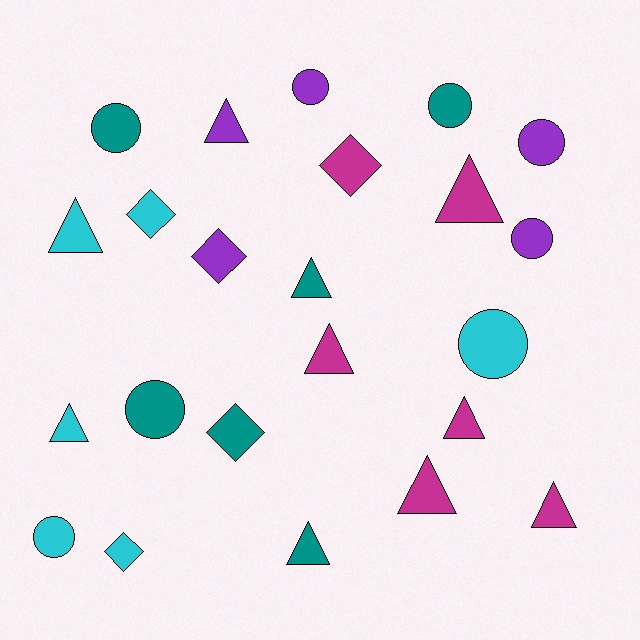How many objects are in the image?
There are 23 objects.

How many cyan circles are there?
There are 2 cyan circles.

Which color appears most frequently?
Teal, with 6 objects.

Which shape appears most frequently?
Triangle, with 10 objects.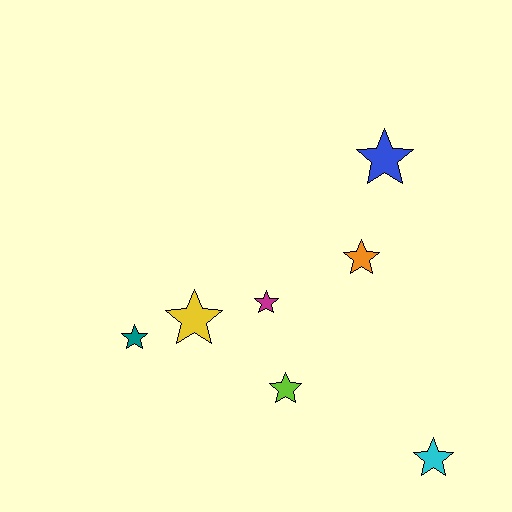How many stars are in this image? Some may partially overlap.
There are 7 stars.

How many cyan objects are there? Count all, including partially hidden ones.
There is 1 cyan object.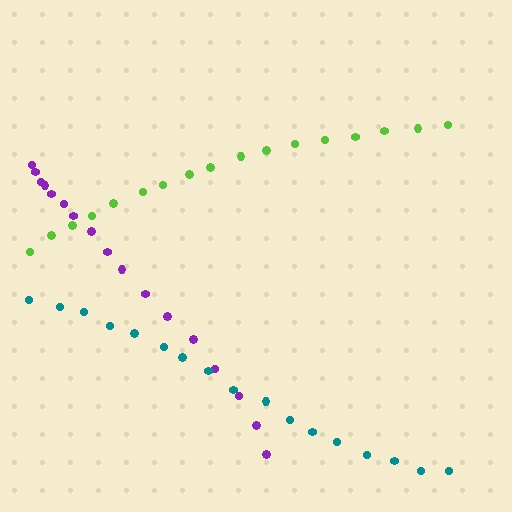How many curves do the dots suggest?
There are 3 distinct paths.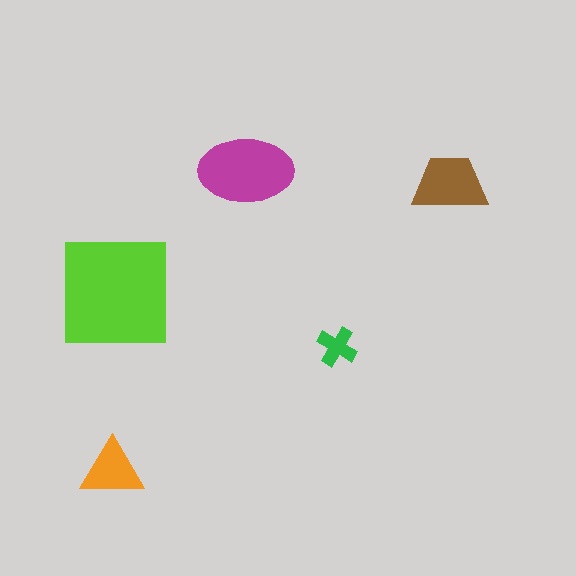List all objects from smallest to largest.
The green cross, the orange triangle, the brown trapezoid, the magenta ellipse, the lime square.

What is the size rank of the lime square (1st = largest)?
1st.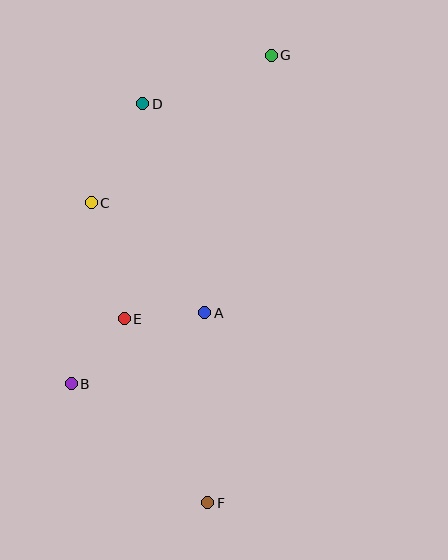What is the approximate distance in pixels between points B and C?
The distance between B and C is approximately 182 pixels.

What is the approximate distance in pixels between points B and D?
The distance between B and D is approximately 289 pixels.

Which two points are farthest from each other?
Points F and G are farthest from each other.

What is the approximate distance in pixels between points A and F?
The distance between A and F is approximately 190 pixels.